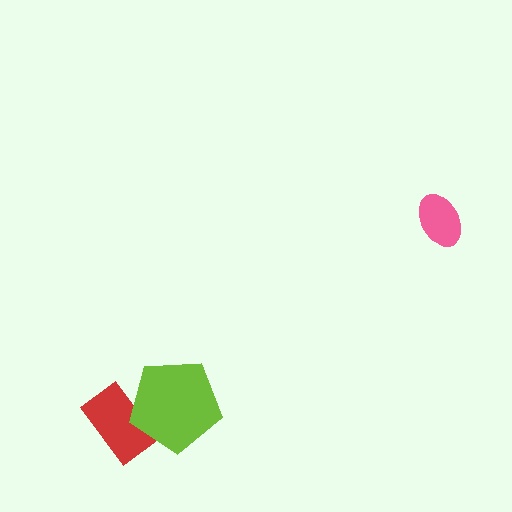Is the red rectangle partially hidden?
Yes, it is partially covered by another shape.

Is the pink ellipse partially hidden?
No, no other shape covers it.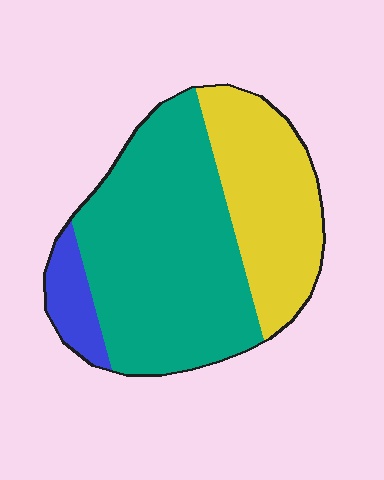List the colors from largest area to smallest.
From largest to smallest: teal, yellow, blue.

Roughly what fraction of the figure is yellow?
Yellow takes up between a quarter and a half of the figure.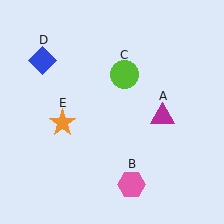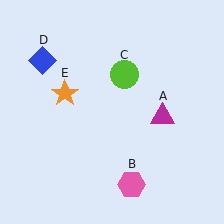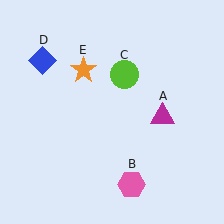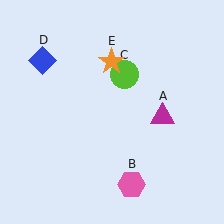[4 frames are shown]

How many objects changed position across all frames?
1 object changed position: orange star (object E).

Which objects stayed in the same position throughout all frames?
Magenta triangle (object A) and pink hexagon (object B) and lime circle (object C) and blue diamond (object D) remained stationary.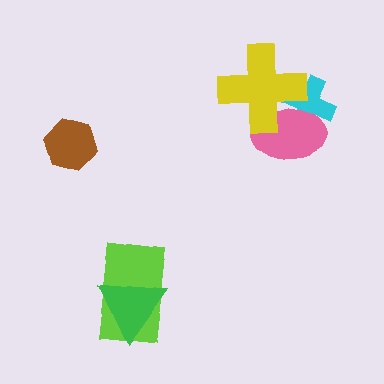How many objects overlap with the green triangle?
1 object overlaps with the green triangle.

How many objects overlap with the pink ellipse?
2 objects overlap with the pink ellipse.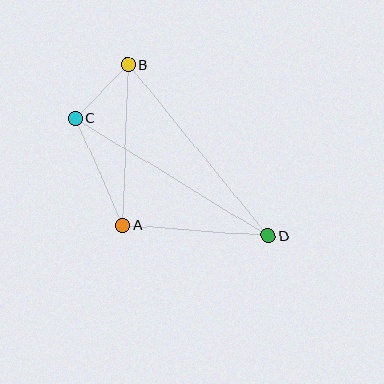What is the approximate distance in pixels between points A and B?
The distance between A and B is approximately 160 pixels.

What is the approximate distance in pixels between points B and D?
The distance between B and D is approximately 222 pixels.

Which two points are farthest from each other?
Points C and D are farthest from each other.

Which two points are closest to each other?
Points B and C are closest to each other.